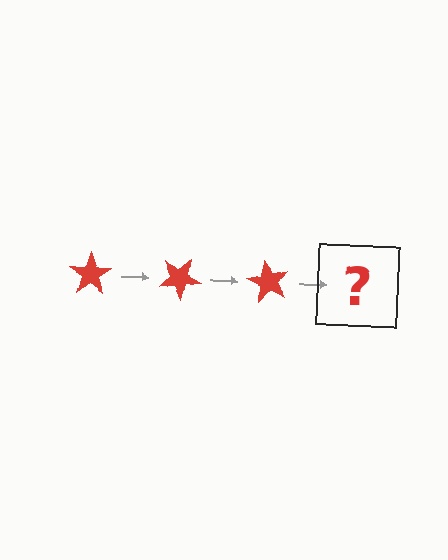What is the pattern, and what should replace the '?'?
The pattern is that the star rotates 30 degrees each step. The '?' should be a red star rotated 90 degrees.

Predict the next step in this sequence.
The next step is a red star rotated 90 degrees.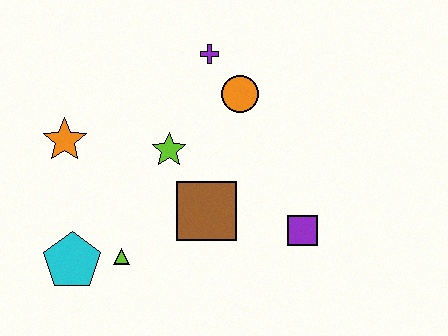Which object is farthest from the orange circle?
The cyan pentagon is farthest from the orange circle.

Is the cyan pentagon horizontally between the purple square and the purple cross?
No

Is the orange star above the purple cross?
No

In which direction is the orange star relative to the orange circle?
The orange star is to the left of the orange circle.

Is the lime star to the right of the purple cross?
No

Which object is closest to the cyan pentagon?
The lime triangle is closest to the cyan pentagon.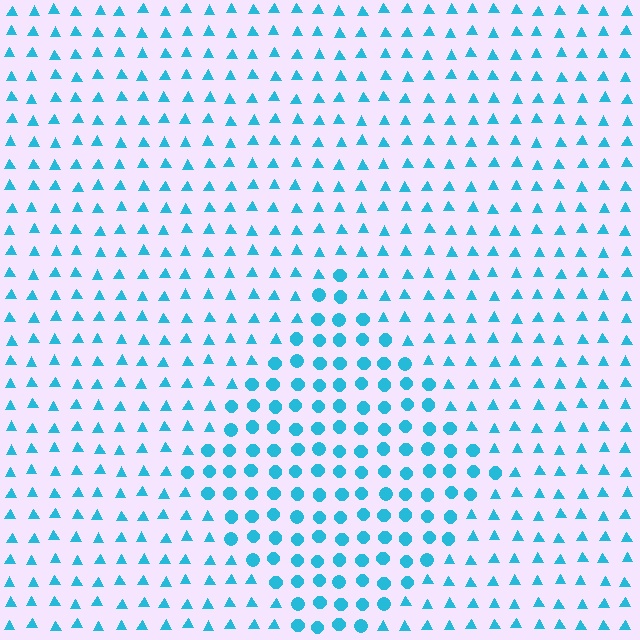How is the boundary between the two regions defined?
The boundary is defined by a change in element shape: circles inside vs. triangles outside. All elements share the same color and spacing.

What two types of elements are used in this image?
The image uses circles inside the diamond region and triangles outside it.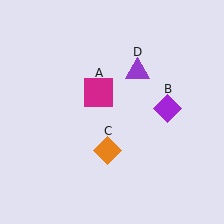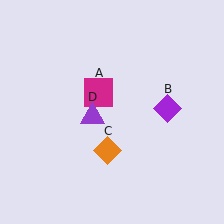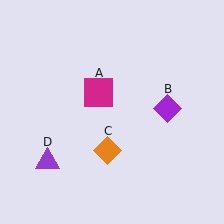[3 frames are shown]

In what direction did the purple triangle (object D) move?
The purple triangle (object D) moved down and to the left.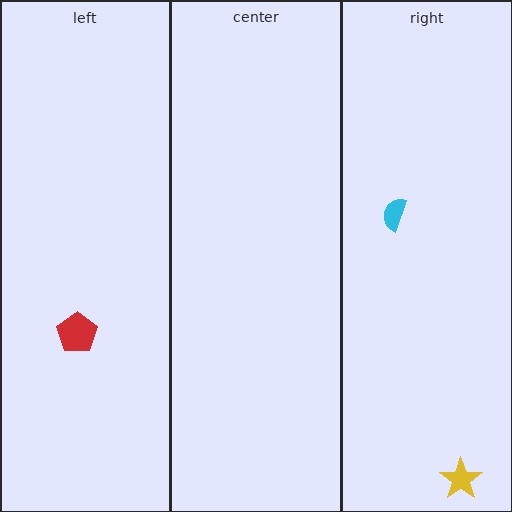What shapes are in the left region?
The red pentagon.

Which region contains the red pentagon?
The left region.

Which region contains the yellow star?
The right region.